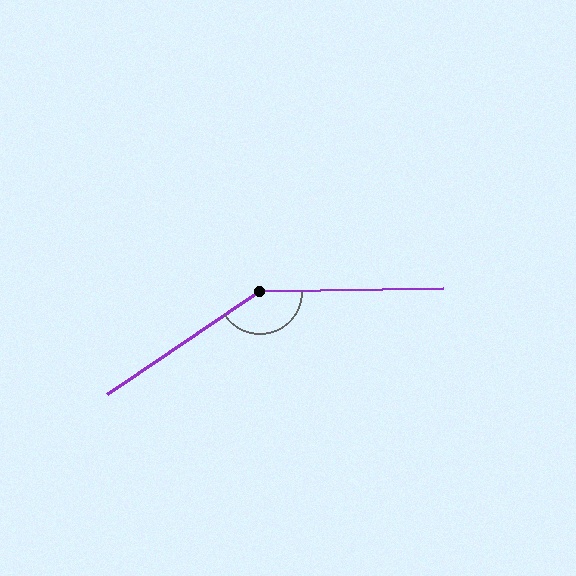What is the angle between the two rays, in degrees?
Approximately 147 degrees.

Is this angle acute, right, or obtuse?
It is obtuse.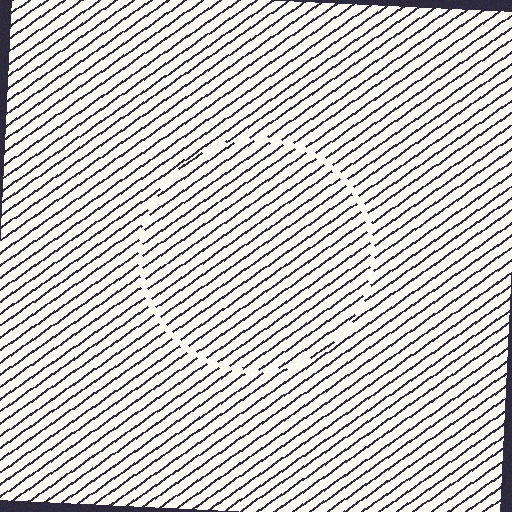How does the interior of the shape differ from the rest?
The interior of the shape contains the same grating, shifted by half a period — the contour is defined by the phase discontinuity where line-ends from the inner and outer gratings abut.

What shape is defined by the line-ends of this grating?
An illusory circle. The interior of the shape contains the same grating, shifted by half a period — the contour is defined by the phase discontinuity where line-ends from the inner and outer gratings abut.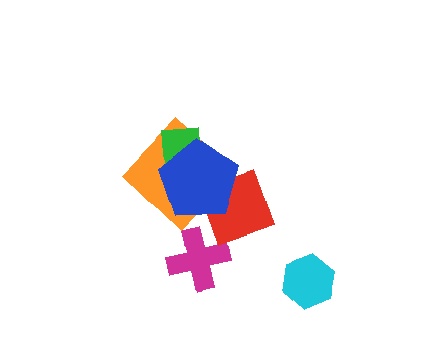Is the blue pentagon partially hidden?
No, no other shape covers it.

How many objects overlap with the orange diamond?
3 objects overlap with the orange diamond.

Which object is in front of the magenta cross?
The red diamond is in front of the magenta cross.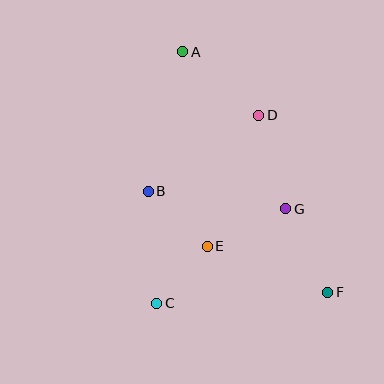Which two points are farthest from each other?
Points A and F are farthest from each other.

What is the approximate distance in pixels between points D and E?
The distance between D and E is approximately 141 pixels.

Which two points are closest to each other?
Points C and E are closest to each other.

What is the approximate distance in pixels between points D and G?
The distance between D and G is approximately 97 pixels.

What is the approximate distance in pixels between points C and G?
The distance between C and G is approximately 160 pixels.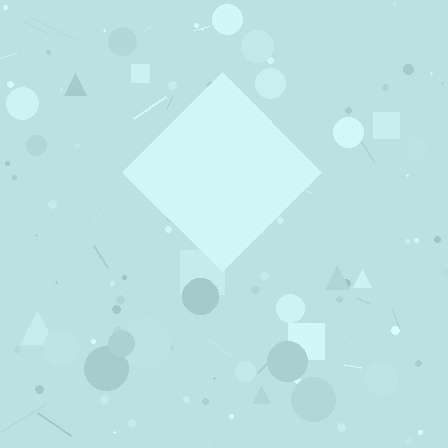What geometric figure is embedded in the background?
A diamond is embedded in the background.